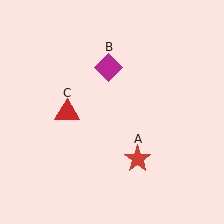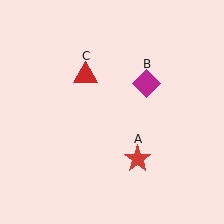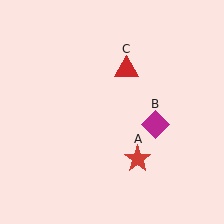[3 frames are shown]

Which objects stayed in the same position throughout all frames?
Red star (object A) remained stationary.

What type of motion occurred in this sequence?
The magenta diamond (object B), red triangle (object C) rotated clockwise around the center of the scene.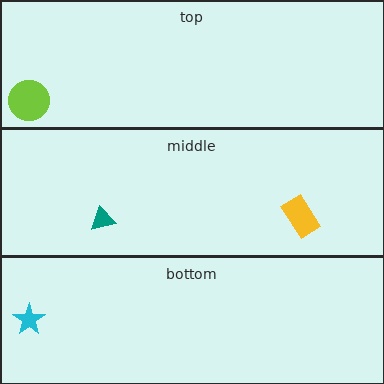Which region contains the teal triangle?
The middle region.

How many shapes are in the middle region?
2.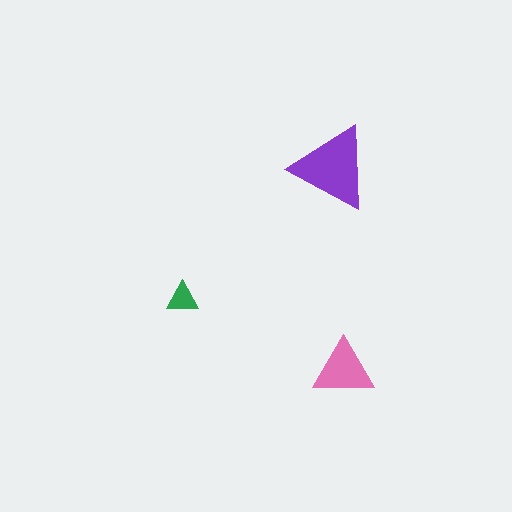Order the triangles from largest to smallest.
the purple one, the pink one, the green one.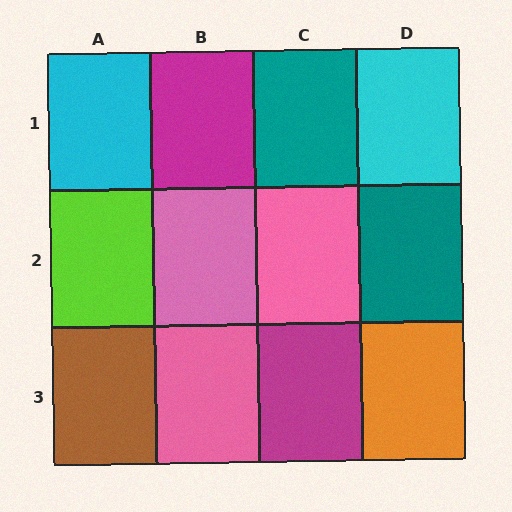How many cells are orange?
1 cell is orange.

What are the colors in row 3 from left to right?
Brown, pink, magenta, orange.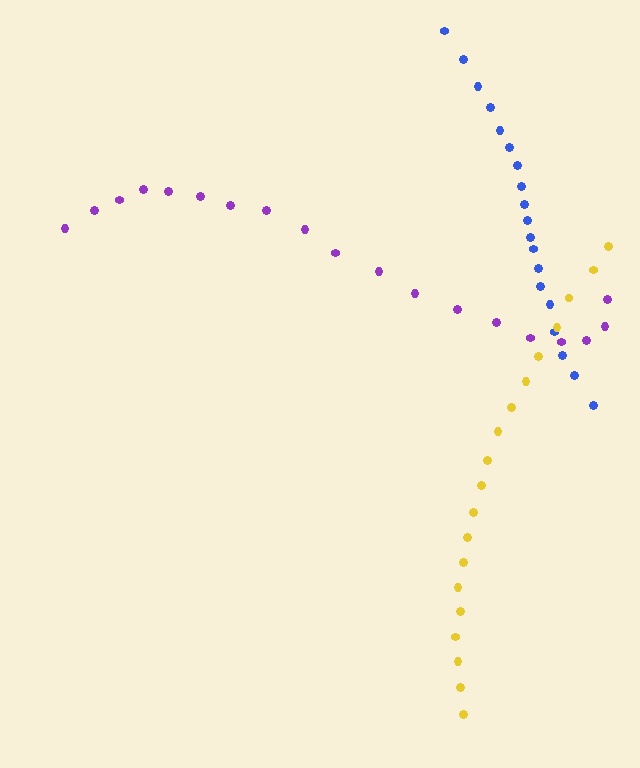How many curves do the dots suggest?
There are 3 distinct paths.